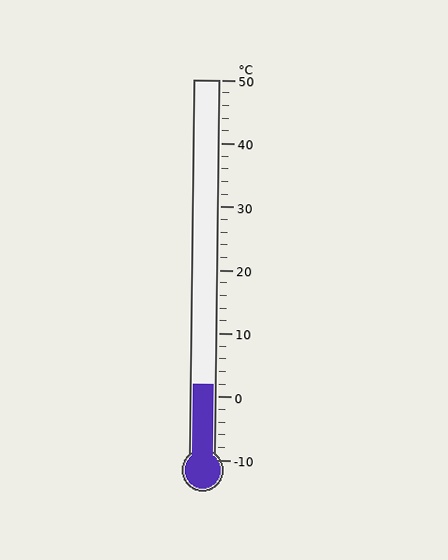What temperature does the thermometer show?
The thermometer shows approximately 2°C.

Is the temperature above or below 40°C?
The temperature is below 40°C.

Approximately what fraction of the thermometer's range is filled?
The thermometer is filled to approximately 20% of its range.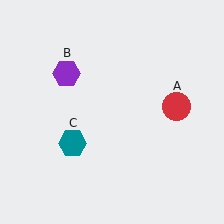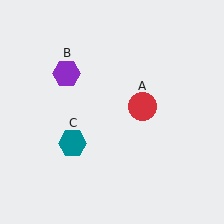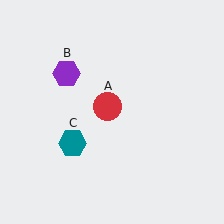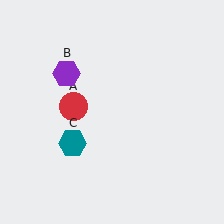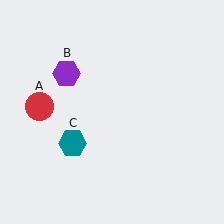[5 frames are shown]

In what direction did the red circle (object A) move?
The red circle (object A) moved left.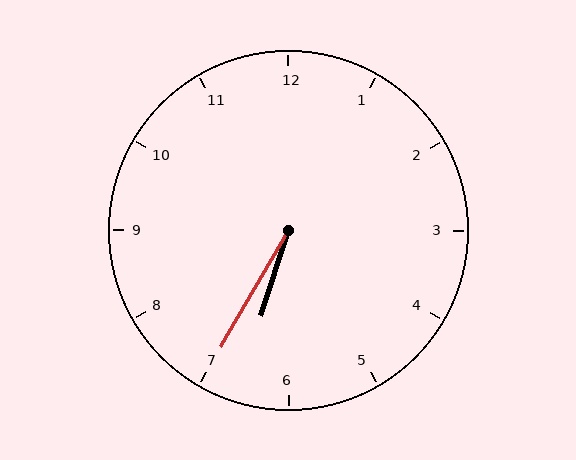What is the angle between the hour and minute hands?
Approximately 12 degrees.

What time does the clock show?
6:35.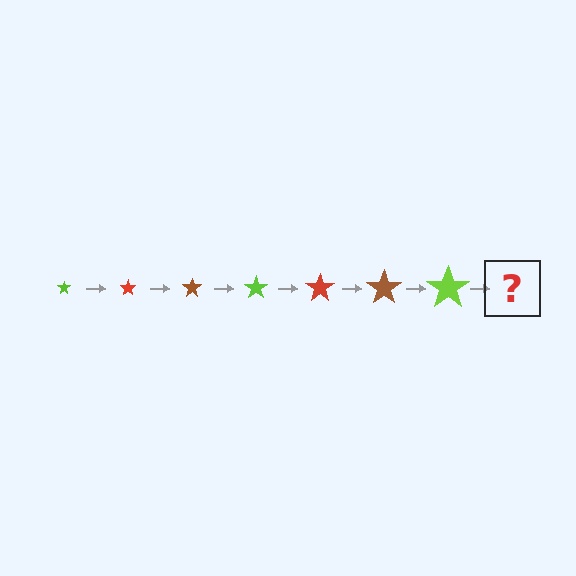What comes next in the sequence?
The next element should be a red star, larger than the previous one.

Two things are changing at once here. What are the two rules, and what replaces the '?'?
The two rules are that the star grows larger each step and the color cycles through lime, red, and brown. The '?' should be a red star, larger than the previous one.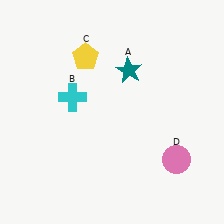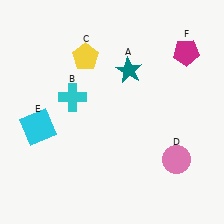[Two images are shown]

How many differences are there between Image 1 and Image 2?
There are 2 differences between the two images.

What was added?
A cyan square (E), a magenta pentagon (F) were added in Image 2.